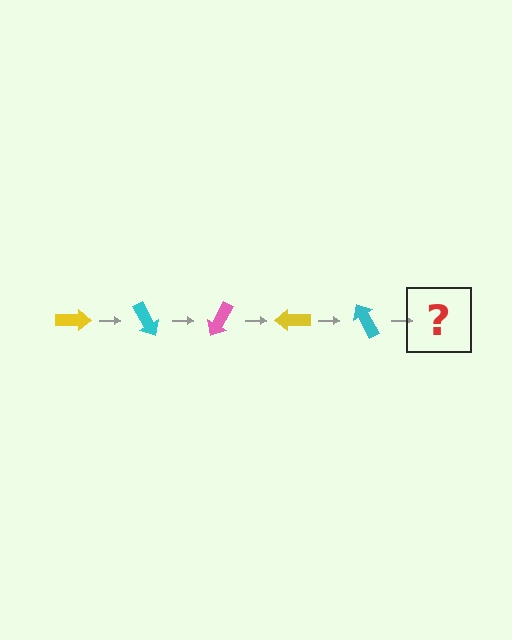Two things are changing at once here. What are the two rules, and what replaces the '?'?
The two rules are that it rotates 60 degrees each step and the color cycles through yellow, cyan, and pink. The '?' should be a pink arrow, rotated 300 degrees from the start.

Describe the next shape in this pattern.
It should be a pink arrow, rotated 300 degrees from the start.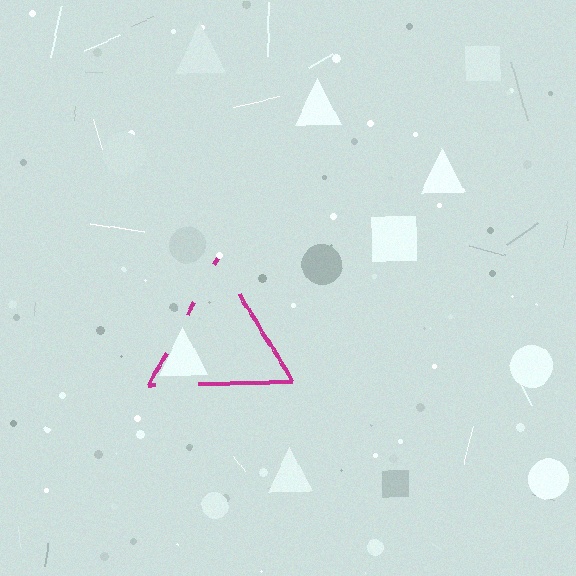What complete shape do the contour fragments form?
The contour fragments form a triangle.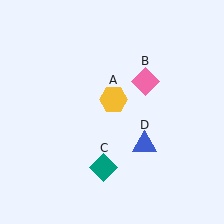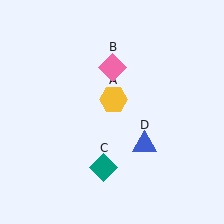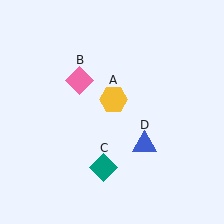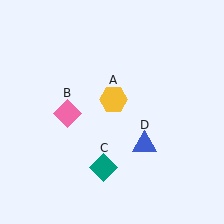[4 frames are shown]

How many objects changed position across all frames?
1 object changed position: pink diamond (object B).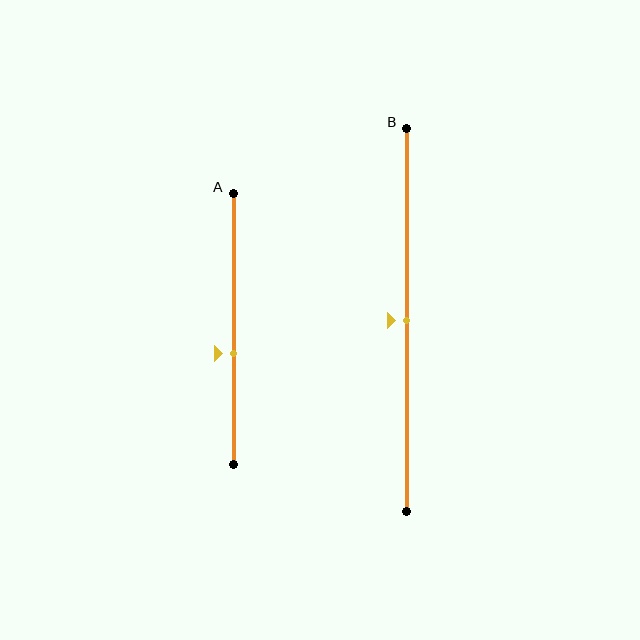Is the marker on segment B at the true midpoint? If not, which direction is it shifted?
Yes, the marker on segment B is at the true midpoint.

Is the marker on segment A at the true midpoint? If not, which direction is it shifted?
No, the marker on segment A is shifted downward by about 9% of the segment length.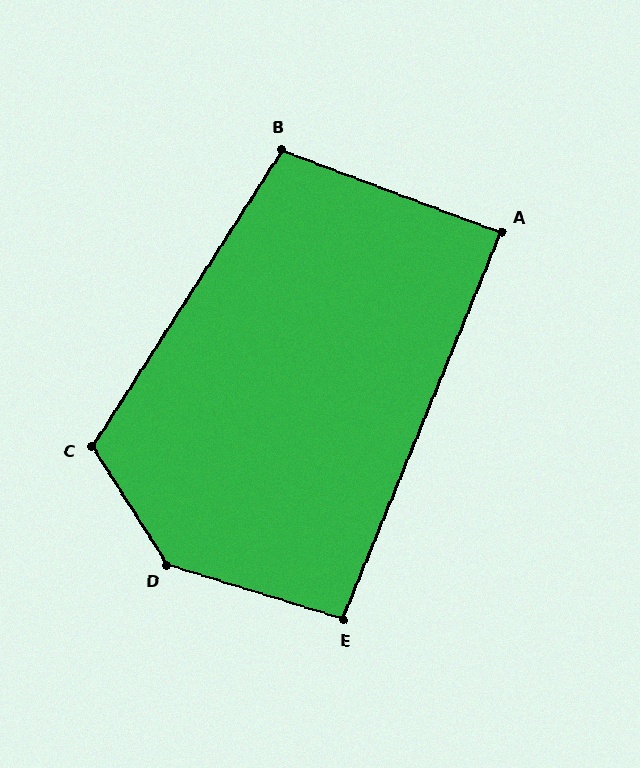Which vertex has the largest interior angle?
D, at approximately 140 degrees.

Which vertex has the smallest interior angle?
A, at approximately 88 degrees.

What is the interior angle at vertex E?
Approximately 95 degrees (approximately right).